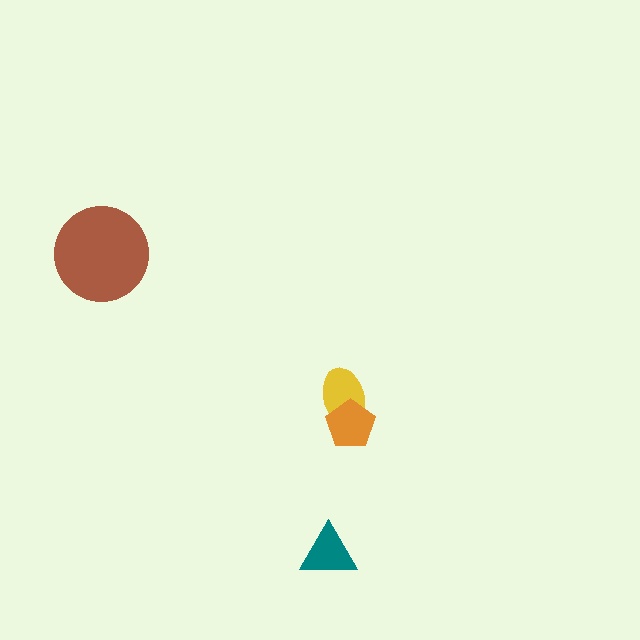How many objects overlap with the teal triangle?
0 objects overlap with the teal triangle.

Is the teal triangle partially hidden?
No, no other shape covers it.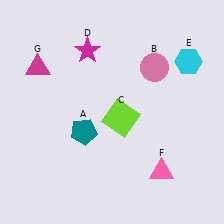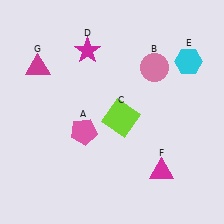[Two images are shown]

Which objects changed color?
A changed from teal to pink. F changed from pink to magenta.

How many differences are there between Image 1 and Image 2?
There are 2 differences between the two images.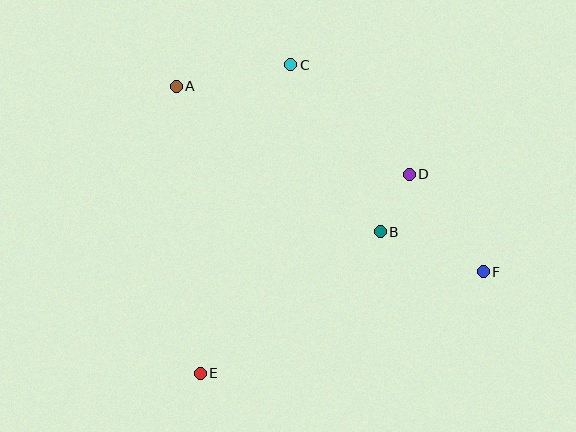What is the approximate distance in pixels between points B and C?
The distance between B and C is approximately 190 pixels.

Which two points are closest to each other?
Points B and D are closest to each other.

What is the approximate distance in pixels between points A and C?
The distance between A and C is approximately 116 pixels.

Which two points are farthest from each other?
Points A and F are farthest from each other.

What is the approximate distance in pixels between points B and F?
The distance between B and F is approximately 111 pixels.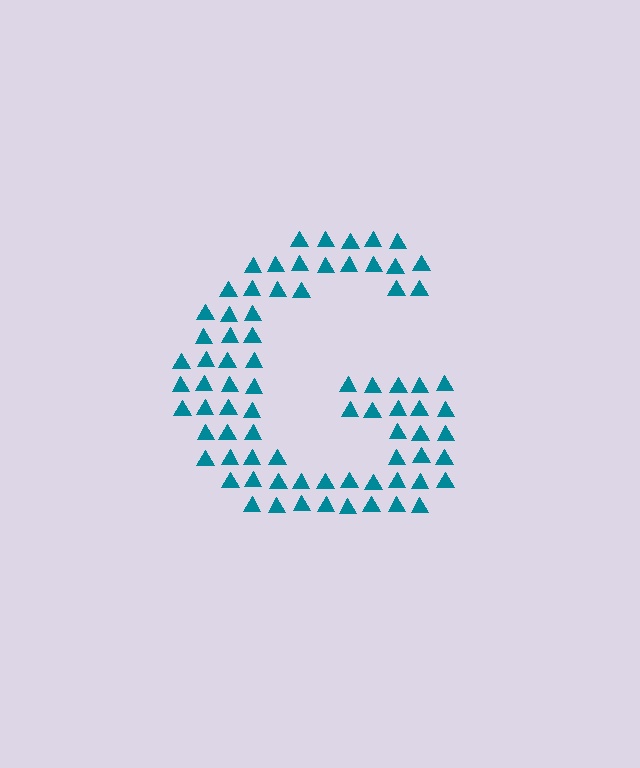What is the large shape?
The large shape is the letter G.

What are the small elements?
The small elements are triangles.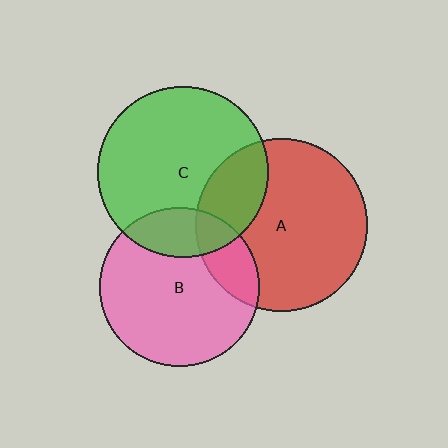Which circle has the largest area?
Circle A (red).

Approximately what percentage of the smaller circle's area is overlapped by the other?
Approximately 25%.